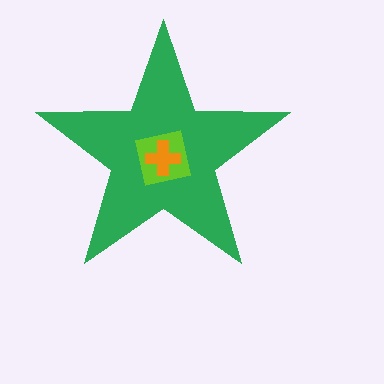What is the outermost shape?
The green star.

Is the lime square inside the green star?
Yes.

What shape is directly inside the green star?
The lime square.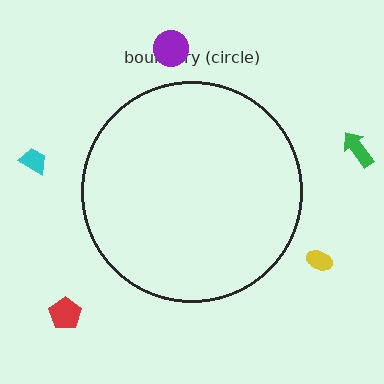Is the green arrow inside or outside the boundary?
Outside.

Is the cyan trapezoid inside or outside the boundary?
Outside.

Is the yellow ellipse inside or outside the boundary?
Outside.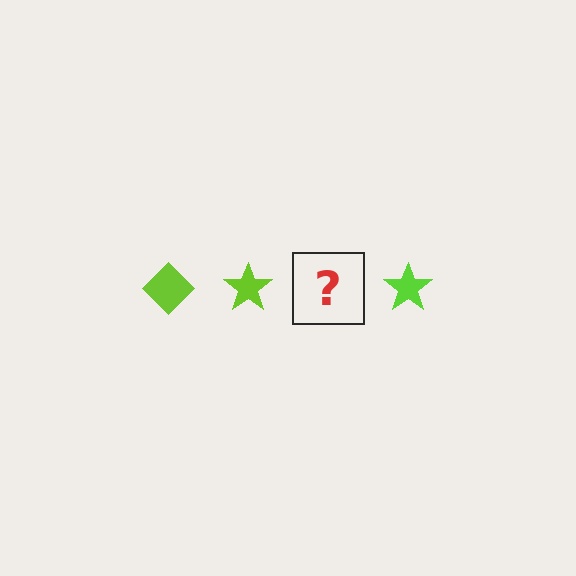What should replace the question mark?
The question mark should be replaced with a lime diamond.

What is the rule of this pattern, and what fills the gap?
The rule is that the pattern cycles through diamond, star shapes in lime. The gap should be filled with a lime diamond.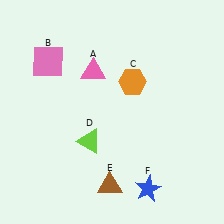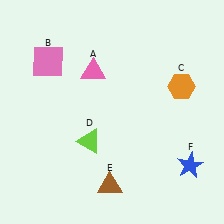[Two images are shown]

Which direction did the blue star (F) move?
The blue star (F) moved right.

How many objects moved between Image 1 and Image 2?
2 objects moved between the two images.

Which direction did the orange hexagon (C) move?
The orange hexagon (C) moved right.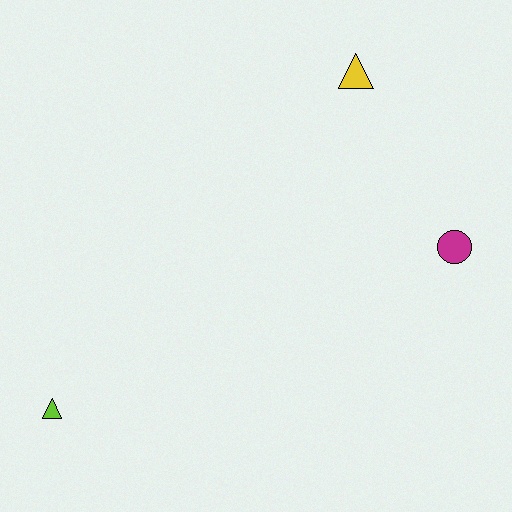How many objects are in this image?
There are 3 objects.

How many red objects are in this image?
There are no red objects.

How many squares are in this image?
There are no squares.